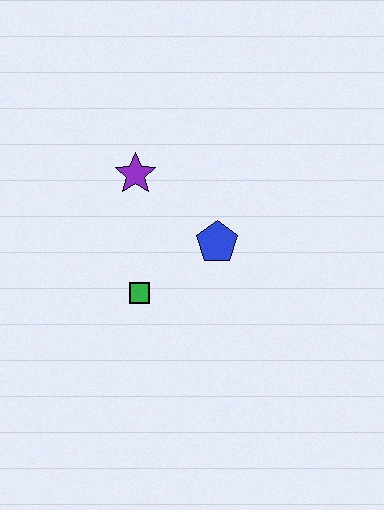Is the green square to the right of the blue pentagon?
No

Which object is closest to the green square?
The blue pentagon is closest to the green square.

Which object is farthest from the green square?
The purple star is farthest from the green square.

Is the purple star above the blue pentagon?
Yes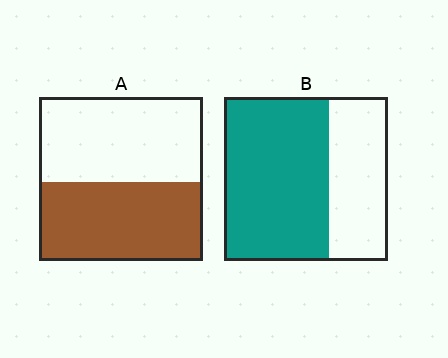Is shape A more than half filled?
Roughly half.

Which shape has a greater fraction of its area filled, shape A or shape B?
Shape B.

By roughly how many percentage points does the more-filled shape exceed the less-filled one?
By roughly 15 percentage points (B over A).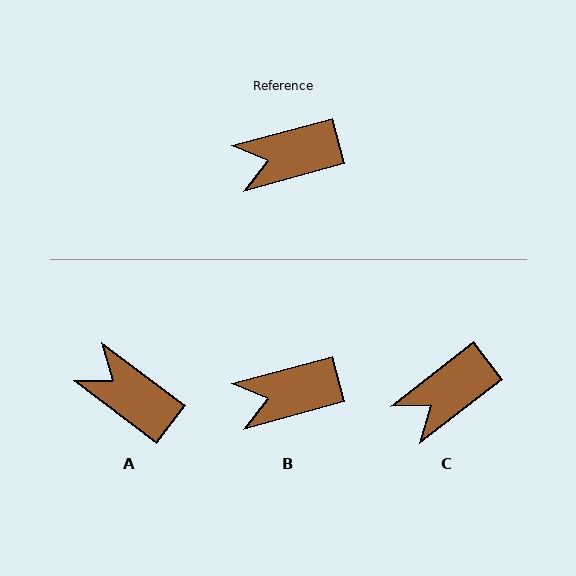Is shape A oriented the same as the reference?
No, it is off by about 52 degrees.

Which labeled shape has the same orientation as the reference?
B.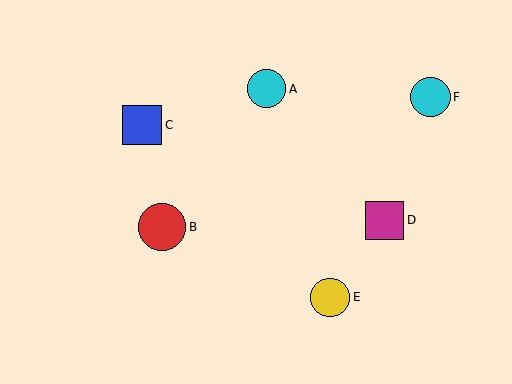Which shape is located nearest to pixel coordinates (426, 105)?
The cyan circle (labeled F) at (431, 97) is nearest to that location.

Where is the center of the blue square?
The center of the blue square is at (142, 125).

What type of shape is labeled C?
Shape C is a blue square.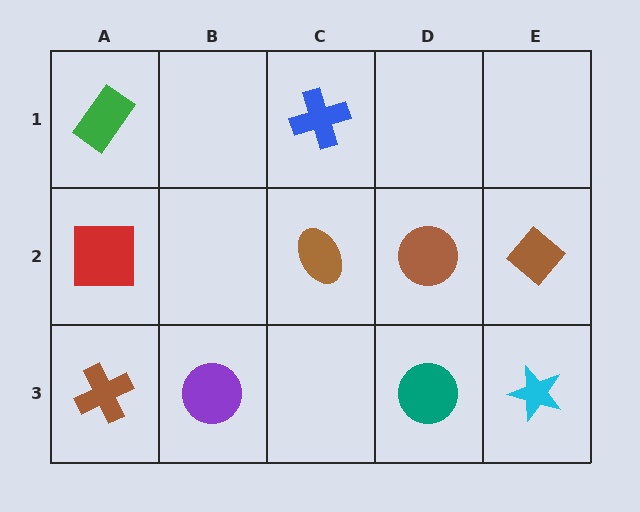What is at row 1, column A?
A green rectangle.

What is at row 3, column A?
A brown cross.